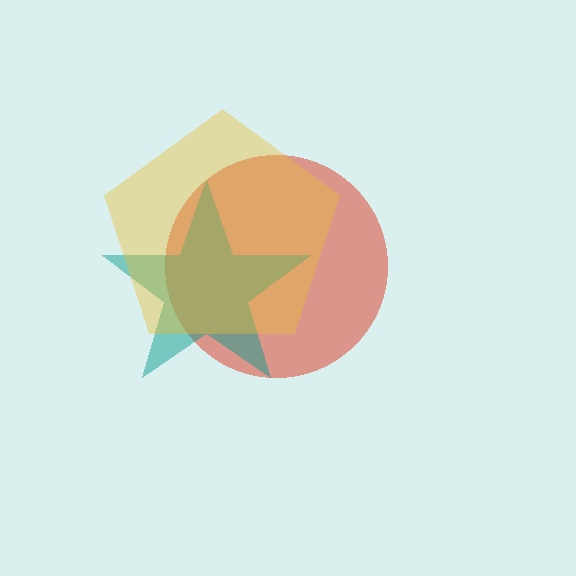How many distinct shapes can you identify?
There are 3 distinct shapes: a red circle, a teal star, a yellow pentagon.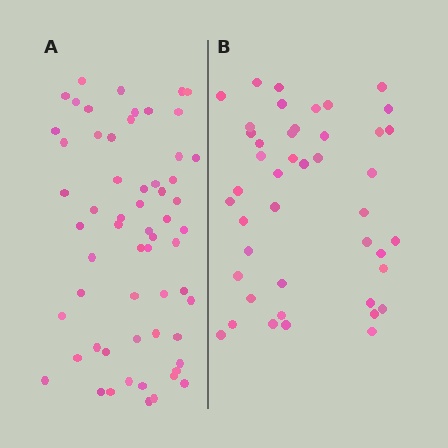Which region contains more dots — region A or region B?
Region A (the left region) has more dots.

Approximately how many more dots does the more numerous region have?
Region A has approximately 15 more dots than region B.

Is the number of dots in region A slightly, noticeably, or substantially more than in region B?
Region A has noticeably more, but not dramatically so. The ratio is roughly 1.4 to 1.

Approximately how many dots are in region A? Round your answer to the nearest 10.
About 60 dots.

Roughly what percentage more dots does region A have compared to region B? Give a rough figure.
About 35% more.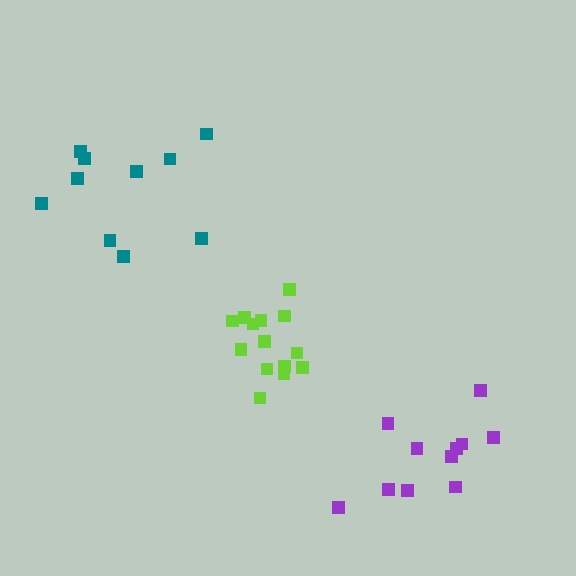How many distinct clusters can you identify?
There are 3 distinct clusters.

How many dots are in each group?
Group 1: 14 dots, Group 2: 11 dots, Group 3: 10 dots (35 total).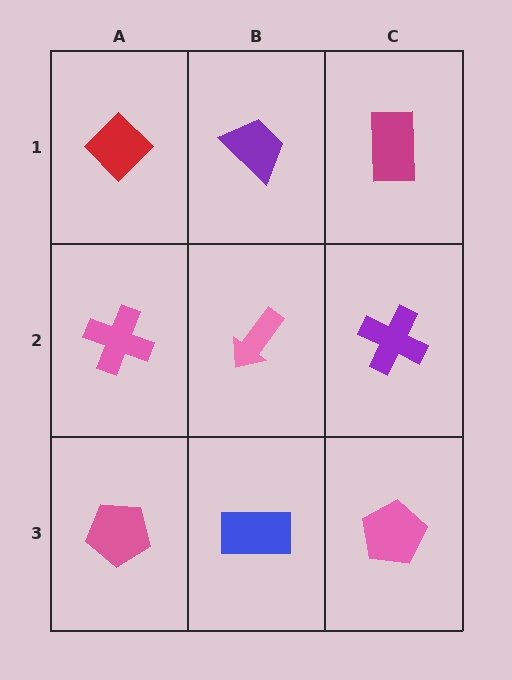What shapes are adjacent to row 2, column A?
A red diamond (row 1, column A), a pink pentagon (row 3, column A), a pink arrow (row 2, column B).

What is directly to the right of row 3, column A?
A blue rectangle.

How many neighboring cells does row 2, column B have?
4.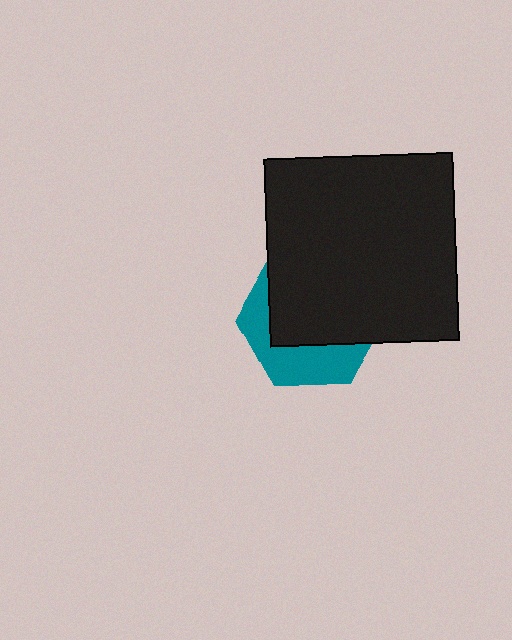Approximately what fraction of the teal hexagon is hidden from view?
Roughly 62% of the teal hexagon is hidden behind the black square.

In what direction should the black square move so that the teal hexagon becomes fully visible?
The black square should move up. That is the shortest direction to clear the overlap and leave the teal hexagon fully visible.